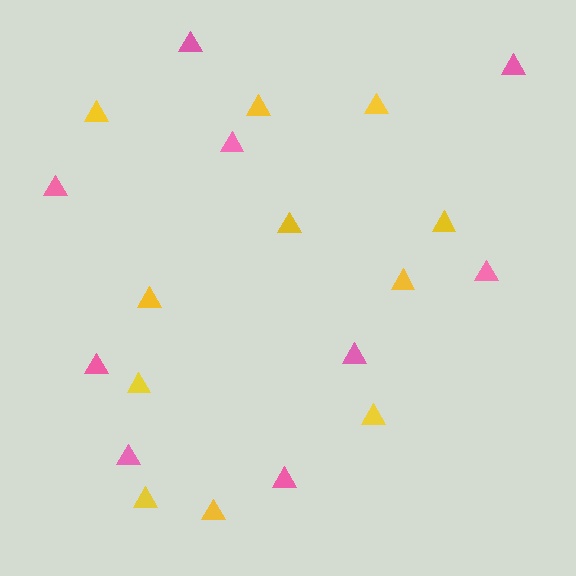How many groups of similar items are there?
There are 2 groups: one group of pink triangles (9) and one group of yellow triangles (11).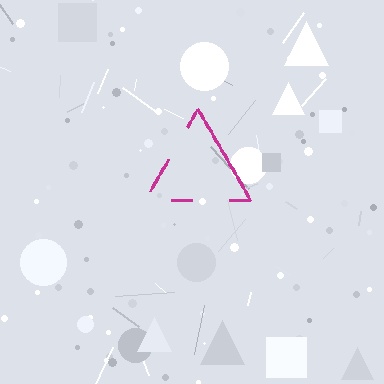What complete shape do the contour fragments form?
The contour fragments form a triangle.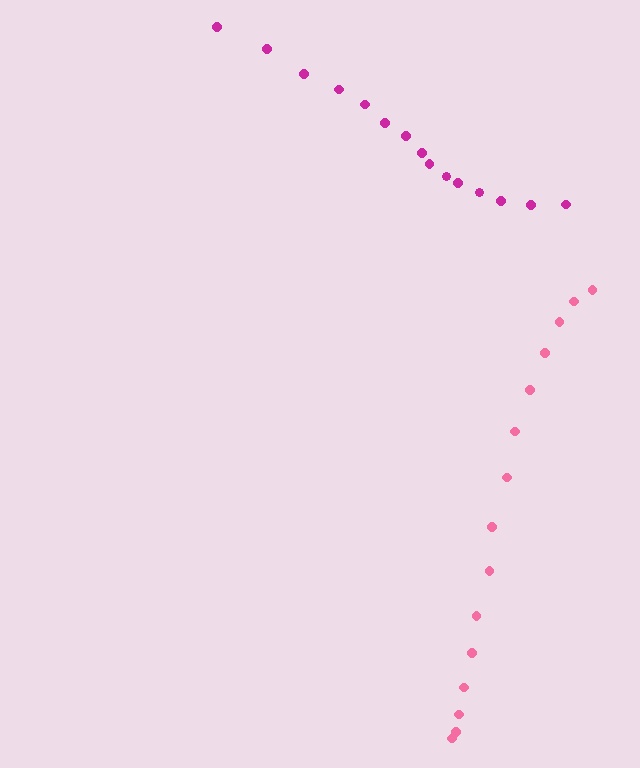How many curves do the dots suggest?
There are 2 distinct paths.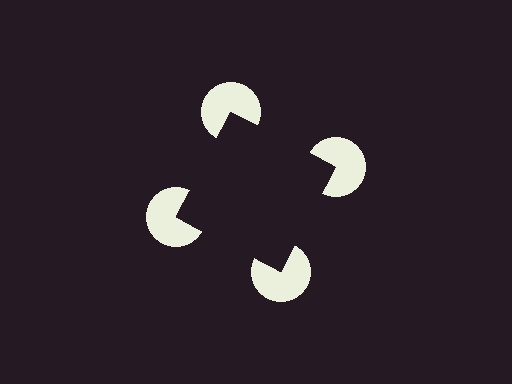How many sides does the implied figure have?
4 sides.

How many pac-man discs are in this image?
There are 4 — one at each vertex of the illusory square.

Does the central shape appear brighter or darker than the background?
It typically appears slightly darker than the background, even though no actual brightness change is drawn.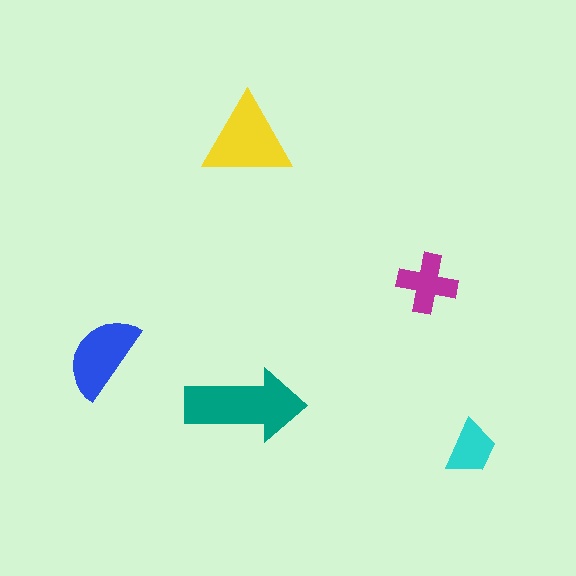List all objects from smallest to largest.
The cyan trapezoid, the magenta cross, the blue semicircle, the yellow triangle, the teal arrow.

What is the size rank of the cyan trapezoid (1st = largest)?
5th.